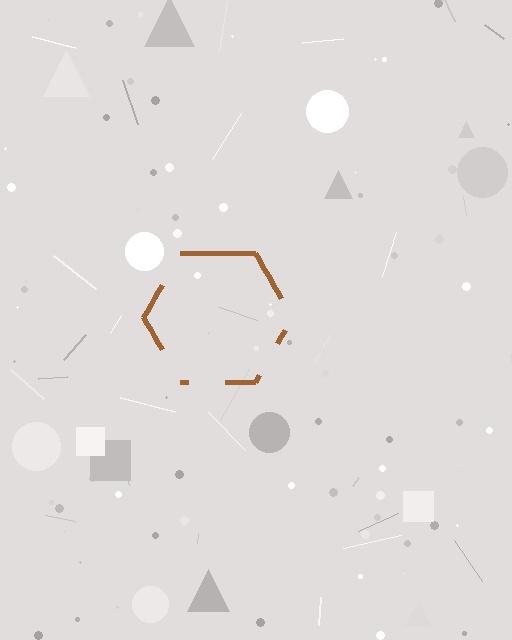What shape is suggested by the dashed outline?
The dashed outline suggests a hexagon.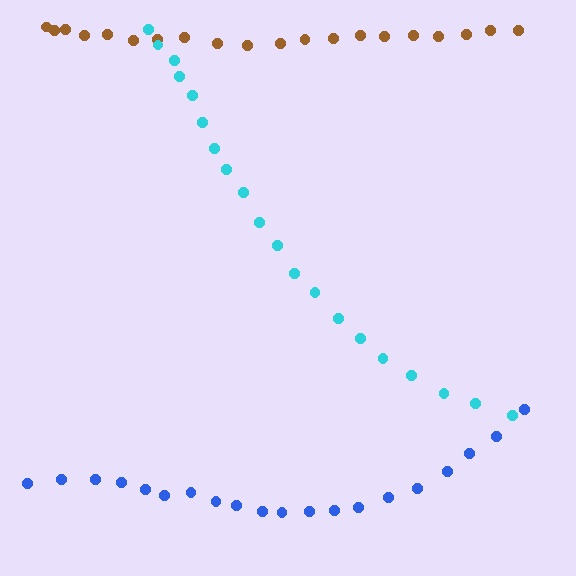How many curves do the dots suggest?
There are 3 distinct paths.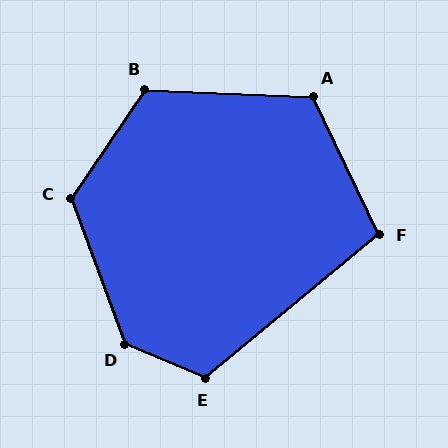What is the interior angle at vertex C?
Approximately 125 degrees (obtuse).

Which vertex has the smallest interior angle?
F, at approximately 104 degrees.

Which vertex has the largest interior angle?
D, at approximately 134 degrees.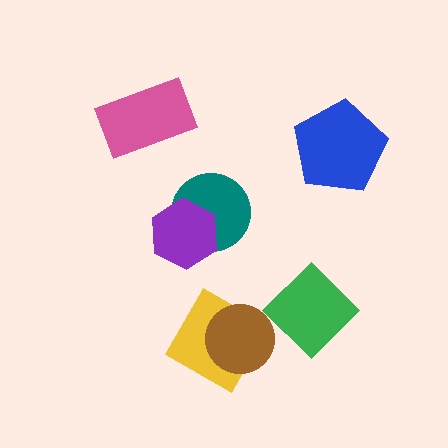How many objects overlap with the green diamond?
0 objects overlap with the green diamond.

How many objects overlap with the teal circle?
1 object overlaps with the teal circle.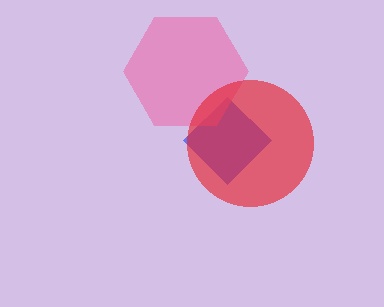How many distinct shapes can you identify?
There are 3 distinct shapes: a blue diamond, a pink hexagon, a red circle.